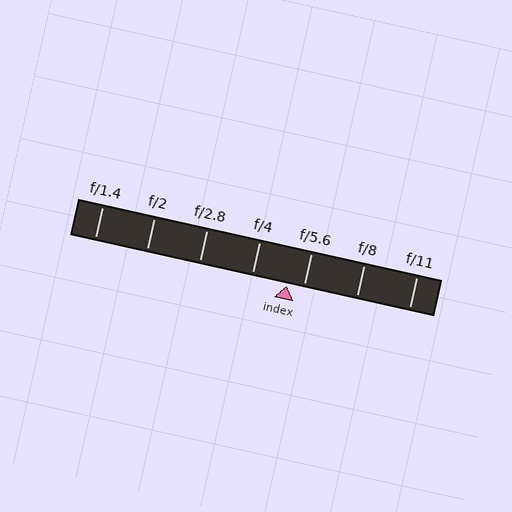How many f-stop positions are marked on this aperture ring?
There are 7 f-stop positions marked.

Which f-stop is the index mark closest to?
The index mark is closest to f/5.6.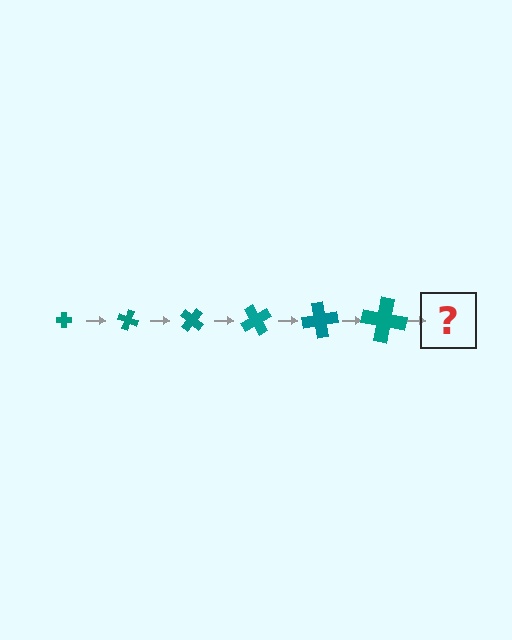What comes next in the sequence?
The next element should be a cross, larger than the previous one and rotated 120 degrees from the start.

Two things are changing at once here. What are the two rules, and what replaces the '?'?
The two rules are that the cross grows larger each step and it rotates 20 degrees each step. The '?' should be a cross, larger than the previous one and rotated 120 degrees from the start.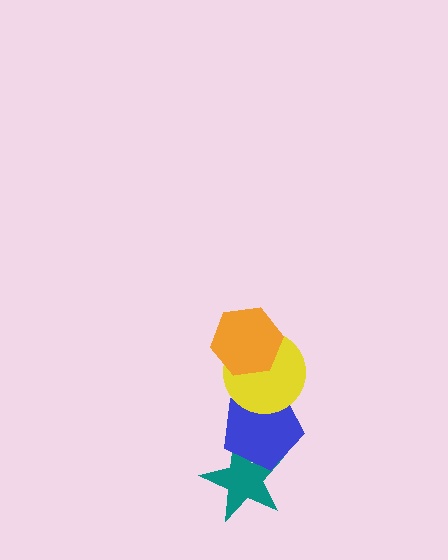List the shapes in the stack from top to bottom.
From top to bottom: the orange hexagon, the yellow circle, the blue pentagon, the teal star.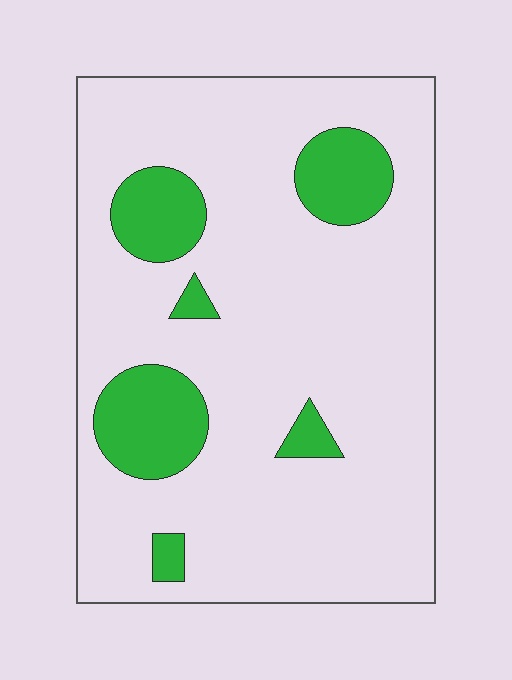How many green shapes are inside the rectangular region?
6.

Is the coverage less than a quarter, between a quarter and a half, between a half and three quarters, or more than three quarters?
Less than a quarter.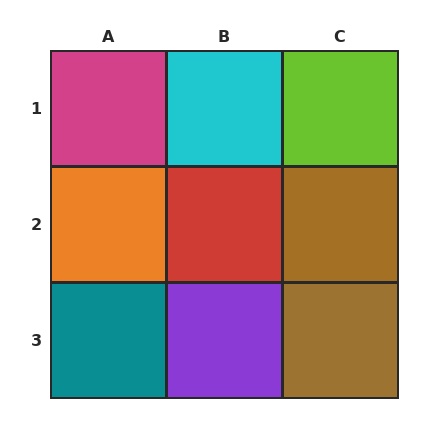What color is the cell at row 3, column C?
Brown.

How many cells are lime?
1 cell is lime.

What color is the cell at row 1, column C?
Lime.